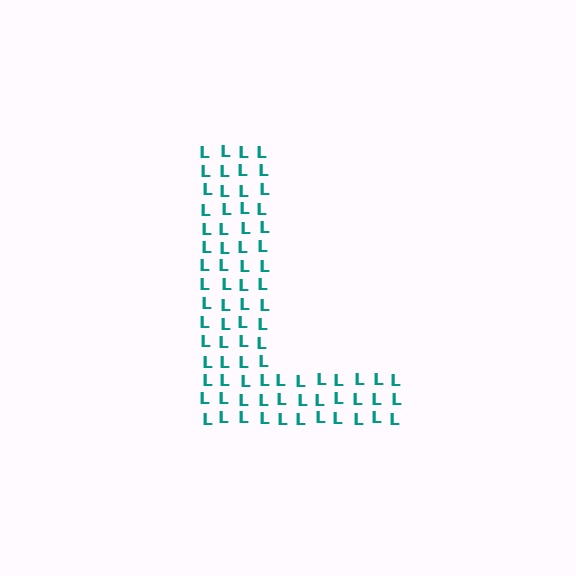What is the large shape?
The large shape is the letter L.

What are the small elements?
The small elements are letter L's.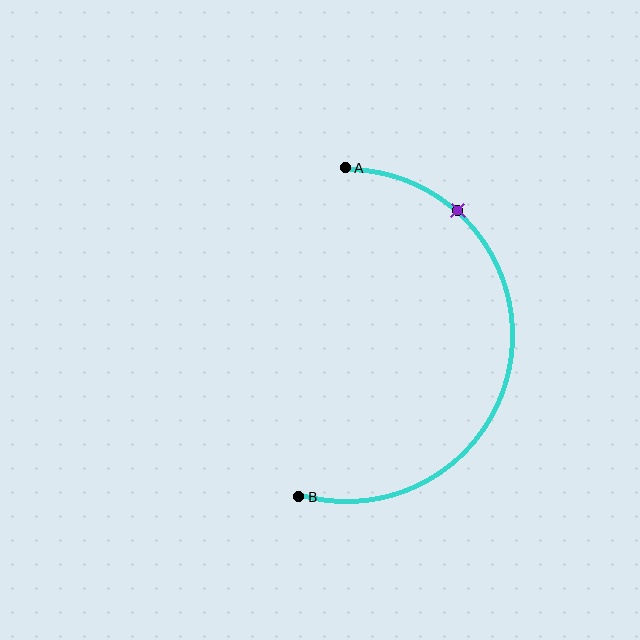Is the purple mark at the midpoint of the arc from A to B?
No. The purple mark lies on the arc but is closer to endpoint A. The arc midpoint would be at the point on the curve equidistant along the arc from both A and B.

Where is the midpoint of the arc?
The arc midpoint is the point on the curve farthest from the straight line joining A and B. It sits to the right of that line.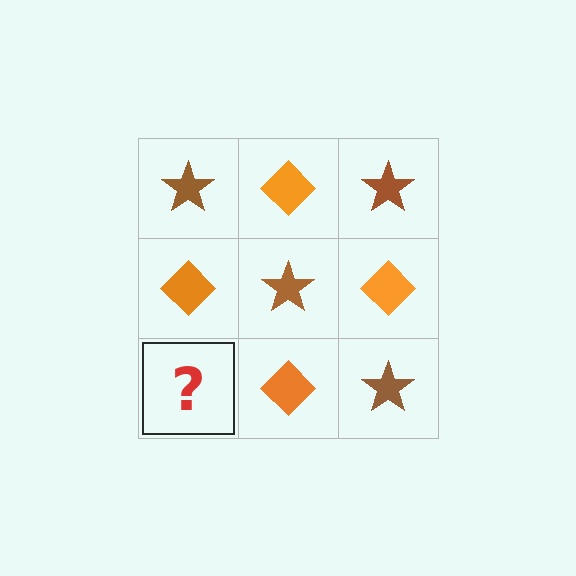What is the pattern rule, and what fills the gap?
The rule is that it alternates brown star and orange diamond in a checkerboard pattern. The gap should be filled with a brown star.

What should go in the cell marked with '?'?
The missing cell should contain a brown star.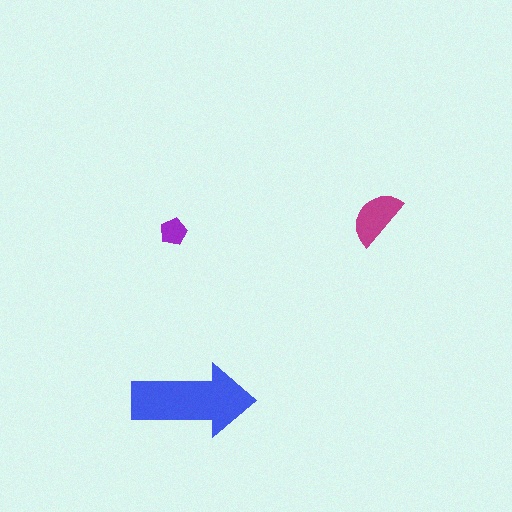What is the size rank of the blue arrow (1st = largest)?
1st.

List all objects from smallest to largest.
The purple pentagon, the magenta semicircle, the blue arrow.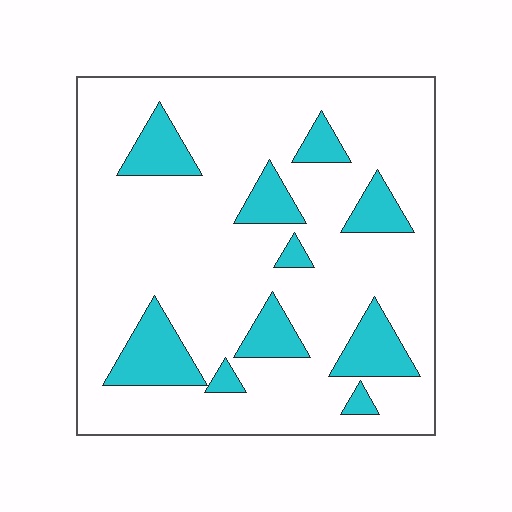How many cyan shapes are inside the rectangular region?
10.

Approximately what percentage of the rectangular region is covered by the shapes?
Approximately 20%.